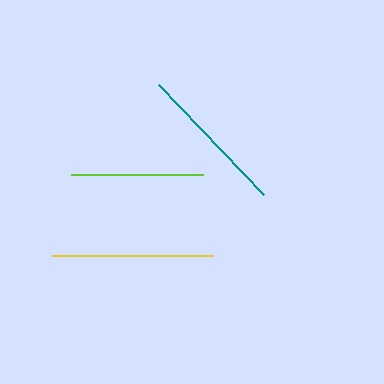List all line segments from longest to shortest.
From longest to shortest: yellow, teal, lime.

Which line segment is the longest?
The yellow line is the longest at approximately 161 pixels.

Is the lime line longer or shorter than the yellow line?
The yellow line is longer than the lime line.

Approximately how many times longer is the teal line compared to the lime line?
The teal line is approximately 1.2 times the length of the lime line.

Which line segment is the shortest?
The lime line is the shortest at approximately 131 pixels.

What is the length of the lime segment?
The lime segment is approximately 131 pixels long.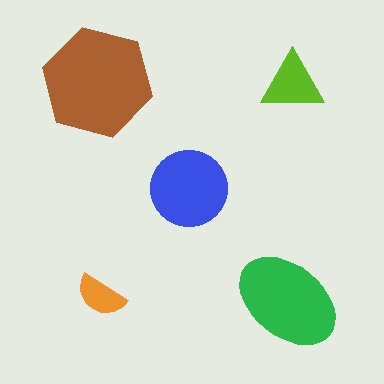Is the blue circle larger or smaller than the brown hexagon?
Smaller.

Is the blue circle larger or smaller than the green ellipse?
Smaller.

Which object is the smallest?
The orange semicircle.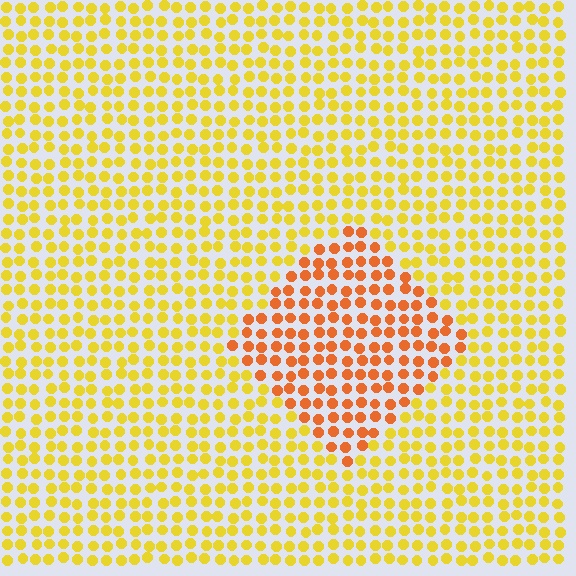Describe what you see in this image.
The image is filled with small yellow elements in a uniform arrangement. A diamond-shaped region is visible where the elements are tinted to a slightly different hue, forming a subtle color boundary.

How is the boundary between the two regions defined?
The boundary is defined purely by a slight shift in hue (about 34 degrees). Spacing, size, and orientation are identical on both sides.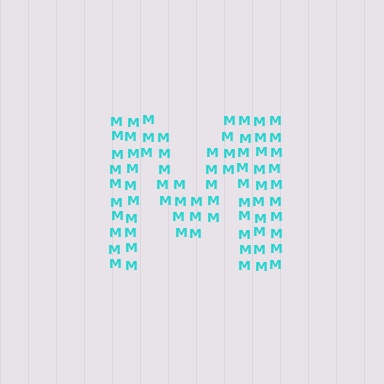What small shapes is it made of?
It is made of small letter M's.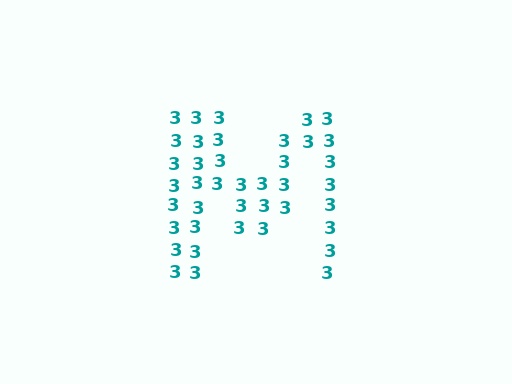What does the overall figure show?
The overall figure shows the letter M.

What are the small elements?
The small elements are digit 3's.